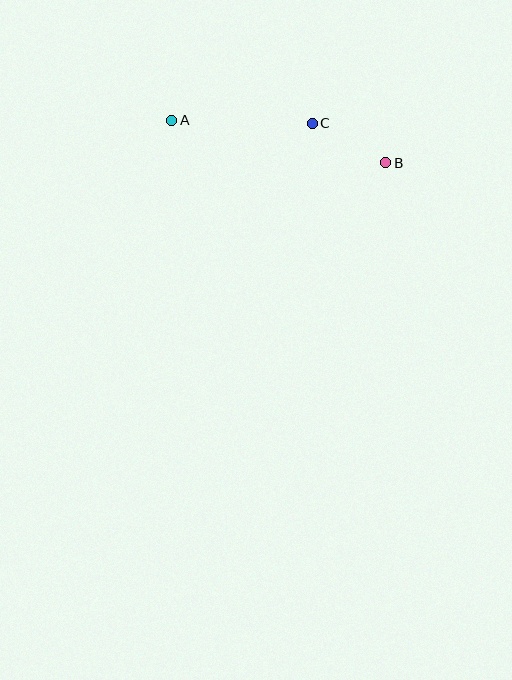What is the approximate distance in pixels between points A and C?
The distance between A and C is approximately 141 pixels.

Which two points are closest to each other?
Points B and C are closest to each other.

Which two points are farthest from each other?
Points A and B are farthest from each other.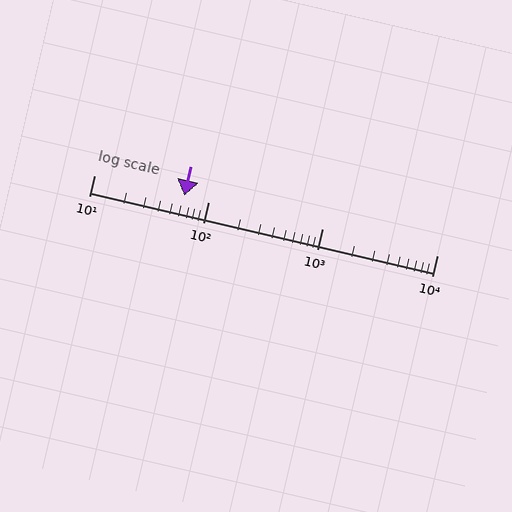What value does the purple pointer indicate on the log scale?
The pointer indicates approximately 62.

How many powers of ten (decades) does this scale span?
The scale spans 3 decades, from 10 to 10000.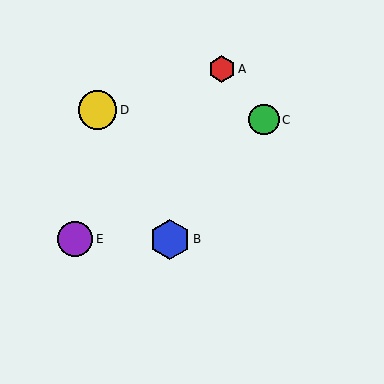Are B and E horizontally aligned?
Yes, both are at y≈239.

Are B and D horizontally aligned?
No, B is at y≈239 and D is at y≈110.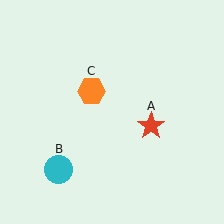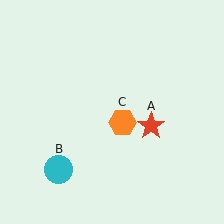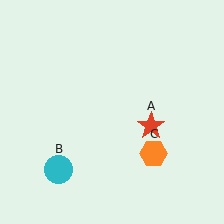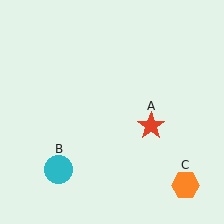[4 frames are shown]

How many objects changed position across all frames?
1 object changed position: orange hexagon (object C).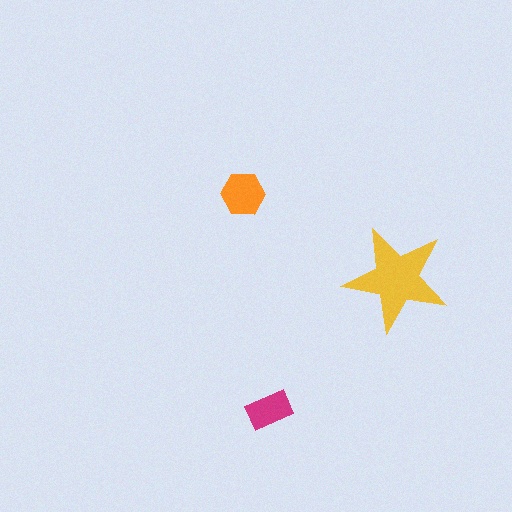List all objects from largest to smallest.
The yellow star, the orange hexagon, the magenta rectangle.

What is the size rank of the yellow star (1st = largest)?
1st.